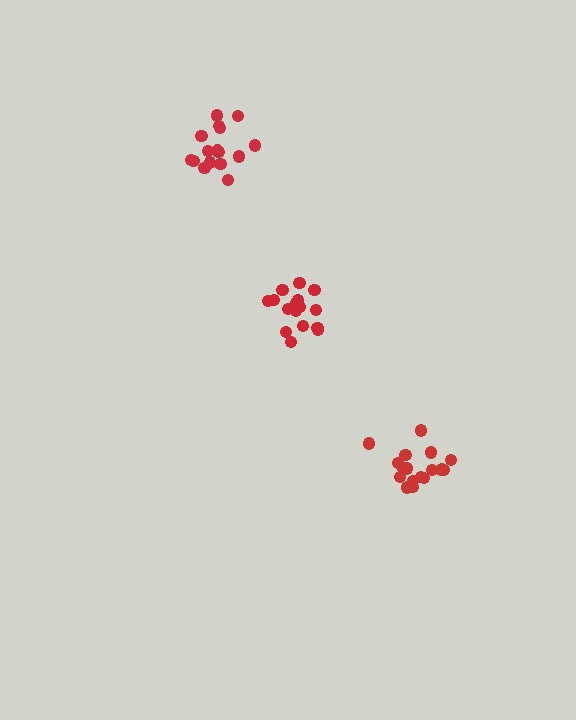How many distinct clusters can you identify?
There are 3 distinct clusters.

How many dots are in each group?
Group 1: 16 dots, Group 2: 18 dots, Group 3: 16 dots (50 total).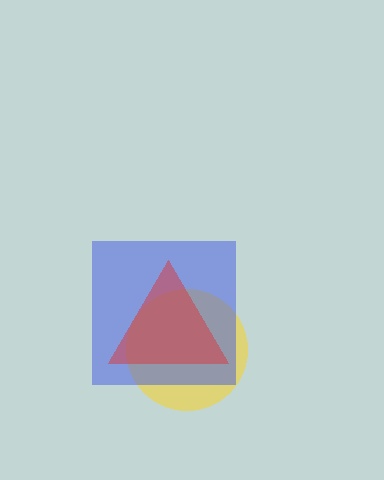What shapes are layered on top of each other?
The layered shapes are: a yellow circle, a blue square, a red triangle.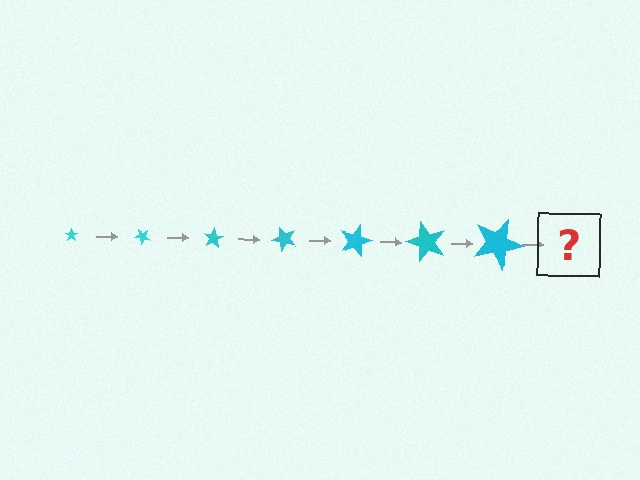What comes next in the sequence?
The next element should be a star, larger than the previous one and rotated 280 degrees from the start.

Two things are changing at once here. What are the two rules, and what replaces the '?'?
The two rules are that the star grows larger each step and it rotates 40 degrees each step. The '?' should be a star, larger than the previous one and rotated 280 degrees from the start.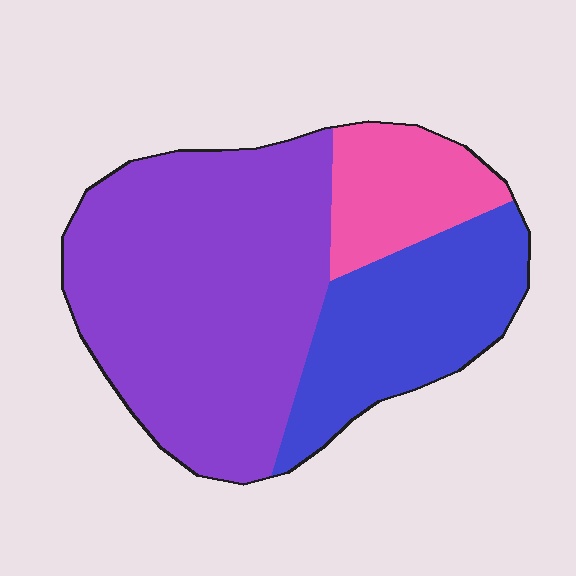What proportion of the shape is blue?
Blue covers about 25% of the shape.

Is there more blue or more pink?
Blue.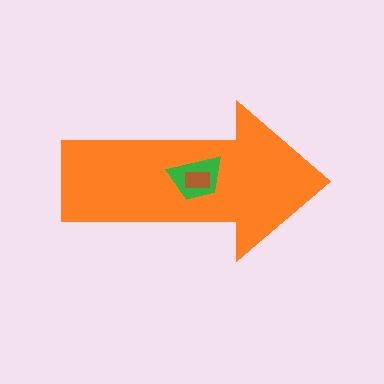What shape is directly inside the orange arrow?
The green trapezoid.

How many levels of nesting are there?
3.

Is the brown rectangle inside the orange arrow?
Yes.